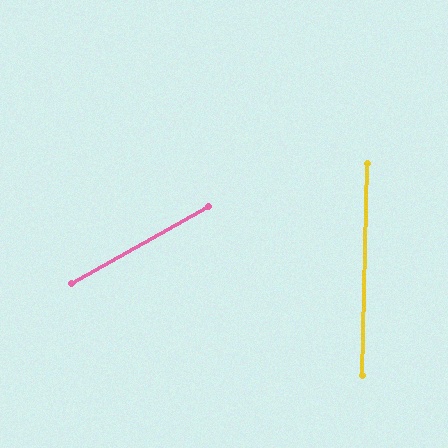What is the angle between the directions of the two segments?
Approximately 59 degrees.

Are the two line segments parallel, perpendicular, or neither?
Neither parallel nor perpendicular — they differ by about 59°.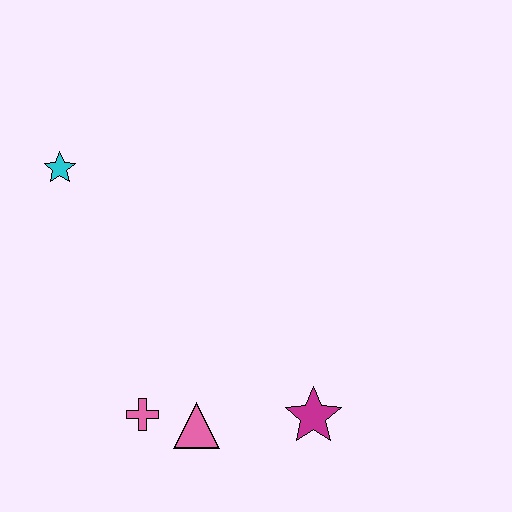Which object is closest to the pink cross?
The pink triangle is closest to the pink cross.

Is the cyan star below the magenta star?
No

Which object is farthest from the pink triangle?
The cyan star is farthest from the pink triangle.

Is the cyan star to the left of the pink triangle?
Yes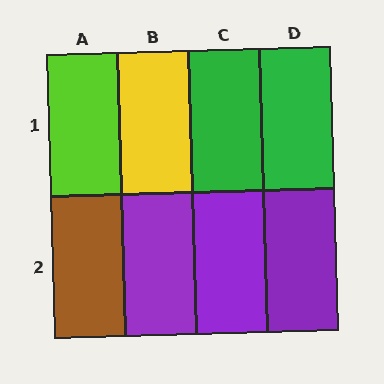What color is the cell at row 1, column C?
Green.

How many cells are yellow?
1 cell is yellow.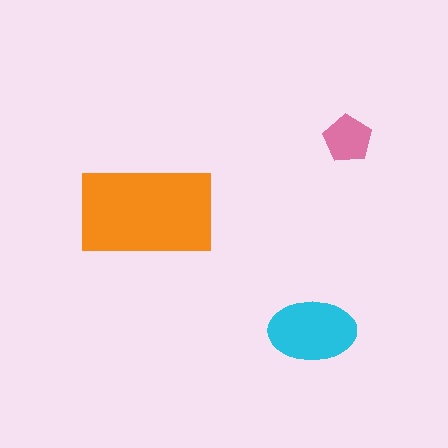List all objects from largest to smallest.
The orange rectangle, the cyan ellipse, the pink pentagon.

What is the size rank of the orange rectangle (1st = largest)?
1st.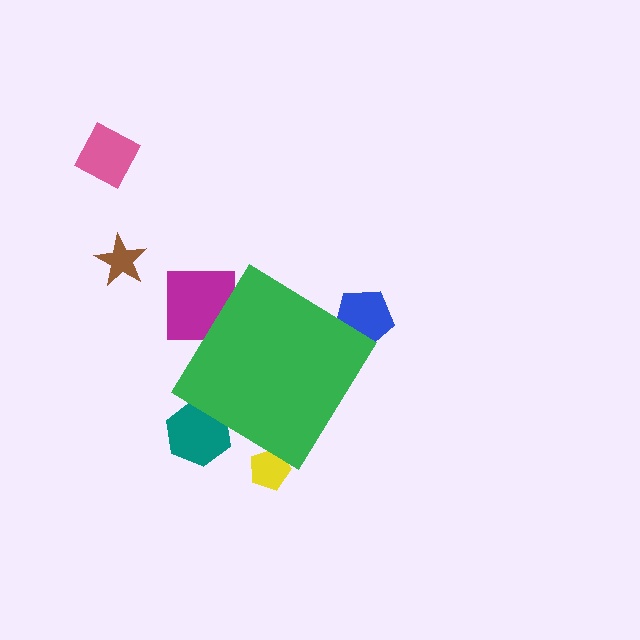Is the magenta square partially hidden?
Yes, the magenta square is partially hidden behind the green diamond.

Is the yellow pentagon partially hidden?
Yes, the yellow pentagon is partially hidden behind the green diamond.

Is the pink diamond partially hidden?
No, the pink diamond is fully visible.